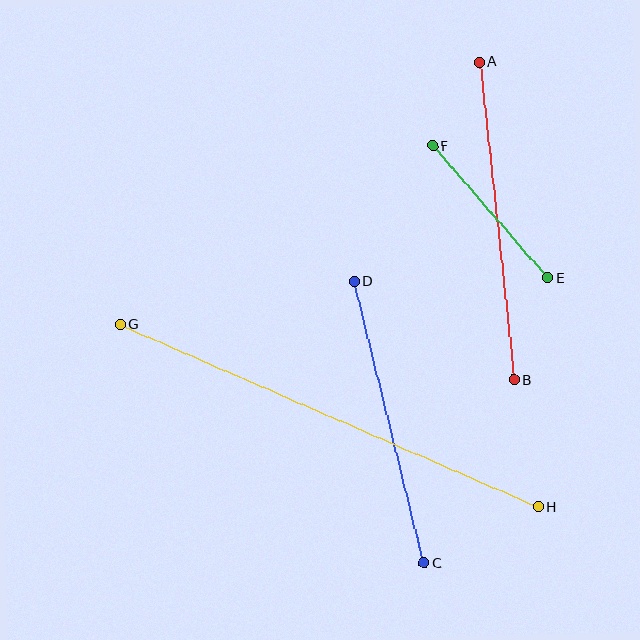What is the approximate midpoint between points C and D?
The midpoint is at approximately (389, 422) pixels.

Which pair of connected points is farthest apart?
Points G and H are farthest apart.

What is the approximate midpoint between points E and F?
The midpoint is at approximately (490, 212) pixels.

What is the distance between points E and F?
The distance is approximately 175 pixels.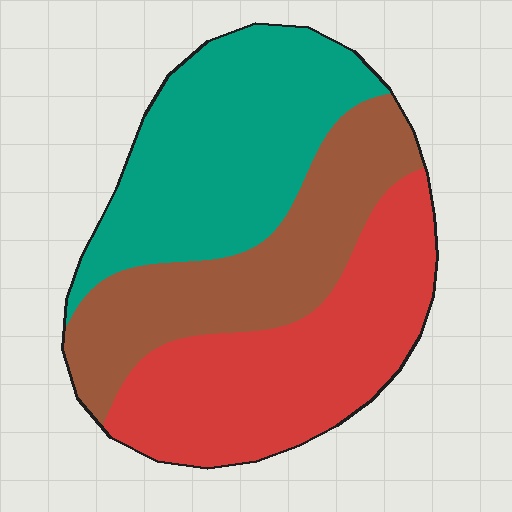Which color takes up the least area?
Brown, at roughly 30%.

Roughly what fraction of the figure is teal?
Teal takes up about three eighths (3/8) of the figure.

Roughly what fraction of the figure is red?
Red takes up between a quarter and a half of the figure.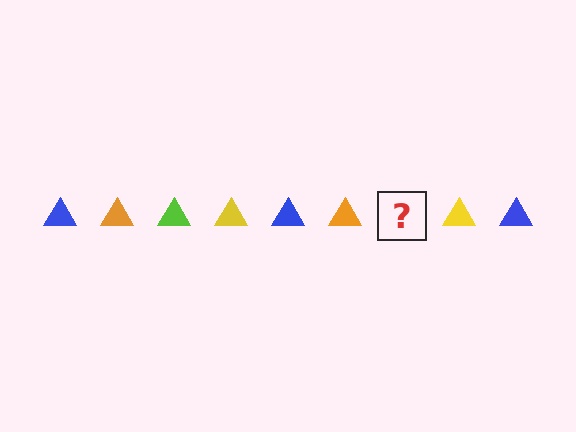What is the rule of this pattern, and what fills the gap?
The rule is that the pattern cycles through blue, orange, lime, yellow triangles. The gap should be filled with a lime triangle.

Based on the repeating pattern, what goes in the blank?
The blank should be a lime triangle.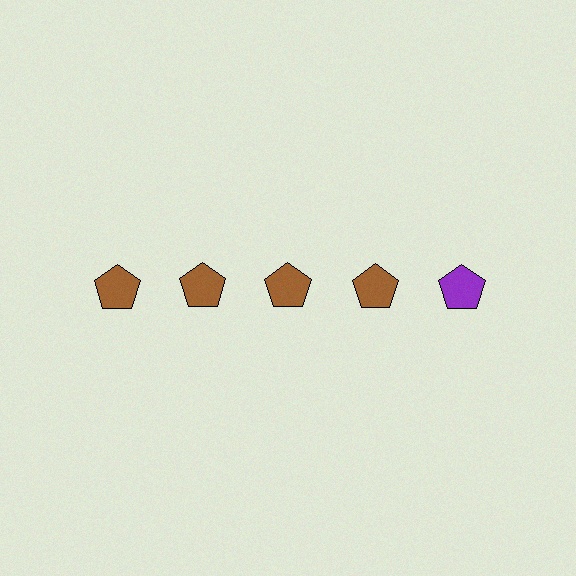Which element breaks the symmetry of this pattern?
The purple pentagon in the top row, rightmost column breaks the symmetry. All other shapes are brown pentagons.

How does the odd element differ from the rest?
It has a different color: purple instead of brown.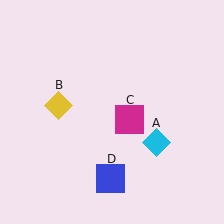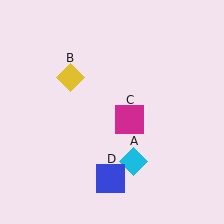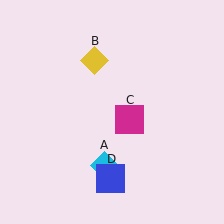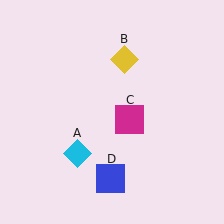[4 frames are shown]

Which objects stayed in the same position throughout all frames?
Magenta square (object C) and blue square (object D) remained stationary.